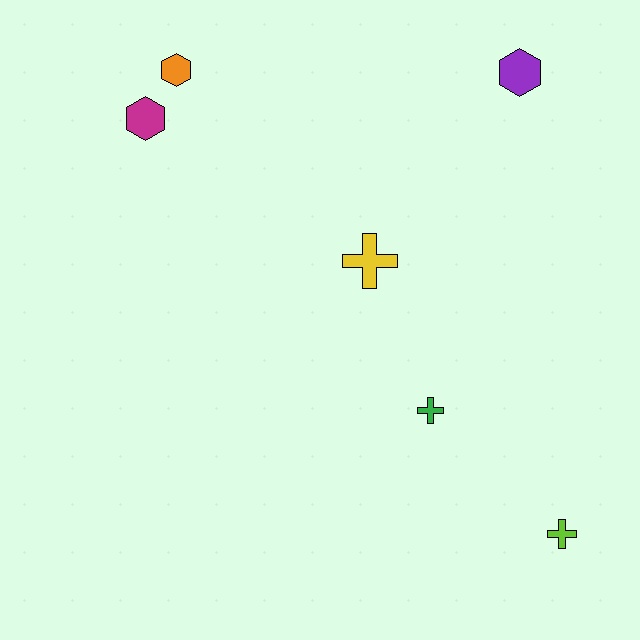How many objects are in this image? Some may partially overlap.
There are 6 objects.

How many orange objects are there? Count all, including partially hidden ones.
There is 1 orange object.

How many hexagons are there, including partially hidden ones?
There are 3 hexagons.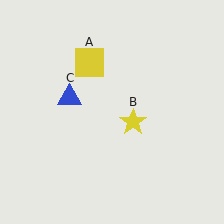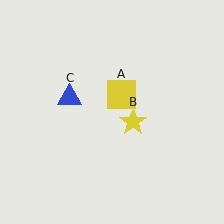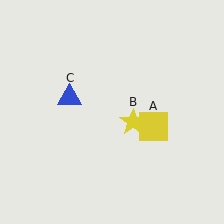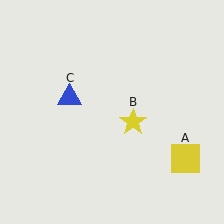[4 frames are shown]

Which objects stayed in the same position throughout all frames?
Yellow star (object B) and blue triangle (object C) remained stationary.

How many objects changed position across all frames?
1 object changed position: yellow square (object A).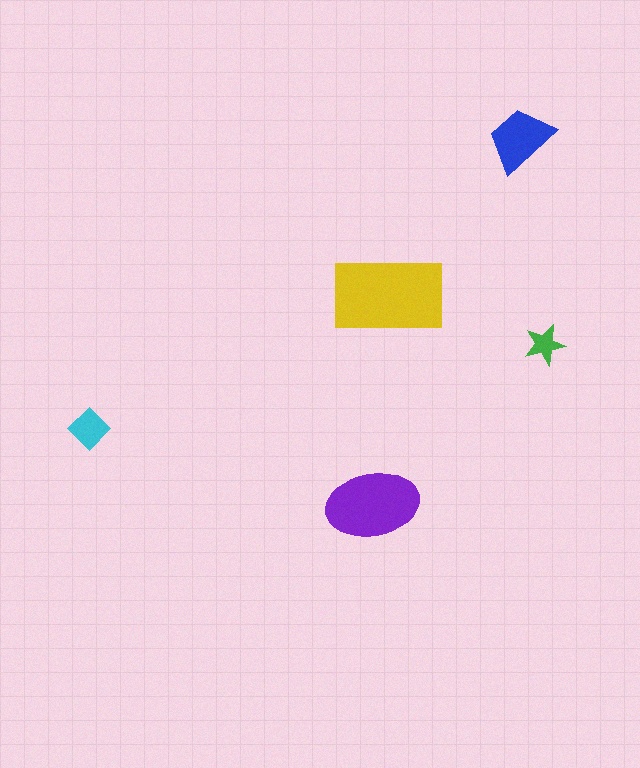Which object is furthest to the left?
The cyan diamond is leftmost.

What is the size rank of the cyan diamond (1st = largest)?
4th.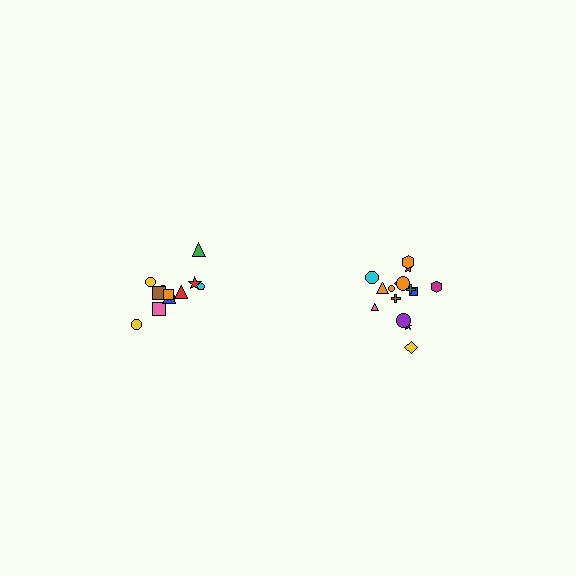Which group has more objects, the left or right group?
The right group.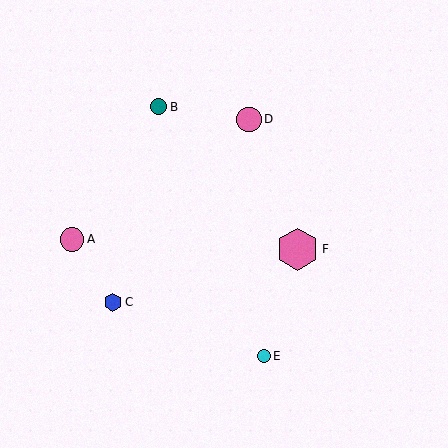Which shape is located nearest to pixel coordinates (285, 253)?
The pink hexagon (labeled F) at (298, 249) is nearest to that location.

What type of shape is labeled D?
Shape D is a pink circle.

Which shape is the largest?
The pink hexagon (labeled F) is the largest.